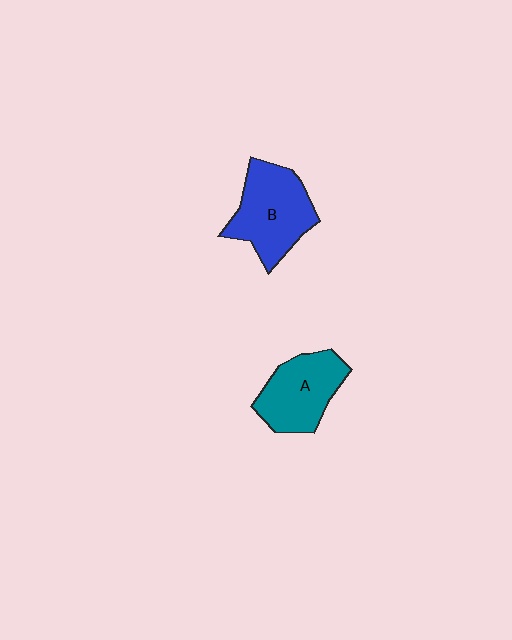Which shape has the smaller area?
Shape A (teal).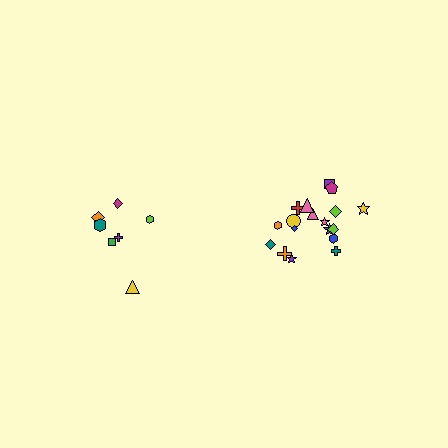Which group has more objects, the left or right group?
The right group.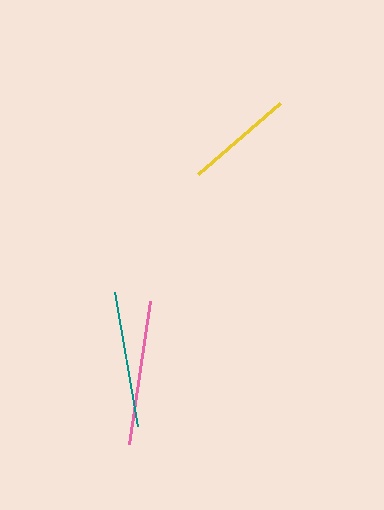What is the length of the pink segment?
The pink segment is approximately 145 pixels long.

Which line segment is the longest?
The pink line is the longest at approximately 145 pixels.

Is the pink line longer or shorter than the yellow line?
The pink line is longer than the yellow line.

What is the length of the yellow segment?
The yellow segment is approximately 108 pixels long.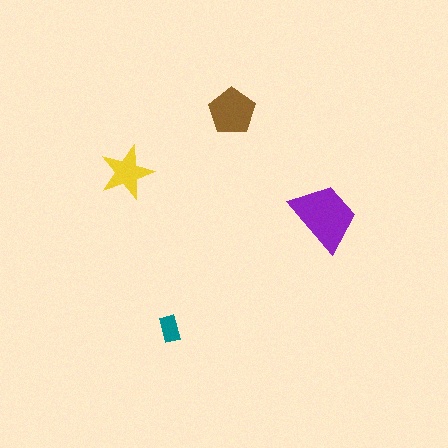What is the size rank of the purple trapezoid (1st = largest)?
1st.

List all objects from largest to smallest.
The purple trapezoid, the brown pentagon, the yellow star, the teal rectangle.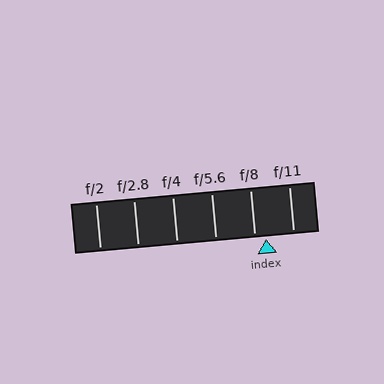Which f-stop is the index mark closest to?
The index mark is closest to f/8.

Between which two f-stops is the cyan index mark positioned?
The index mark is between f/8 and f/11.